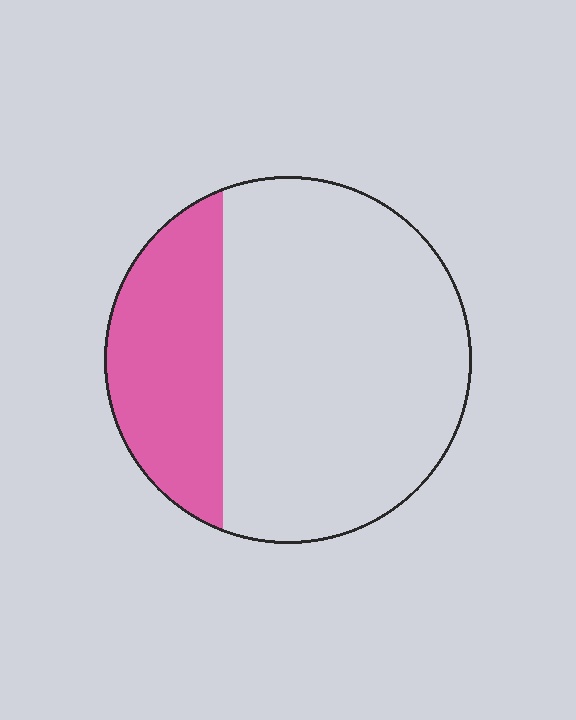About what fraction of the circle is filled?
About one quarter (1/4).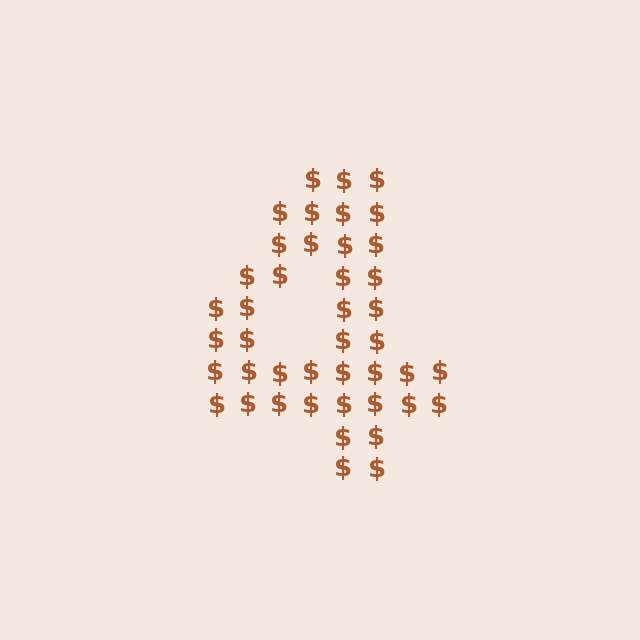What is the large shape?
The large shape is the digit 4.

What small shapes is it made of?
It is made of small dollar signs.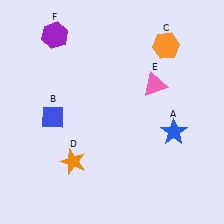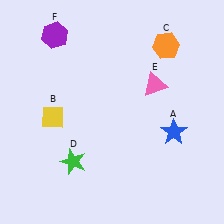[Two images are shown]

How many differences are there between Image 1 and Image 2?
There are 2 differences between the two images.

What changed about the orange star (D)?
In Image 1, D is orange. In Image 2, it changed to green.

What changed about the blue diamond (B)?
In Image 1, B is blue. In Image 2, it changed to yellow.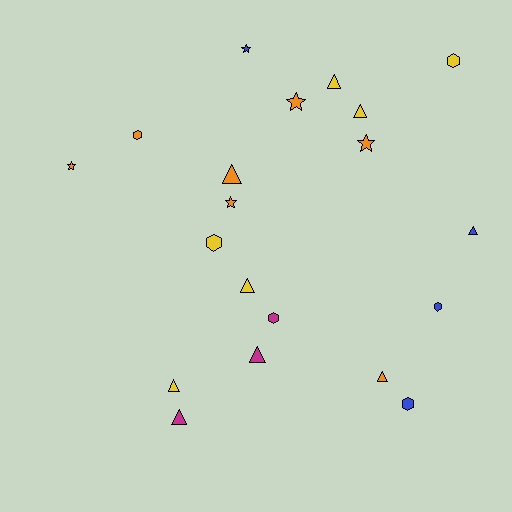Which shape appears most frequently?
Triangle, with 9 objects.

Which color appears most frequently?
Orange, with 7 objects.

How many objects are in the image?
There are 20 objects.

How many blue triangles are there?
There is 1 blue triangle.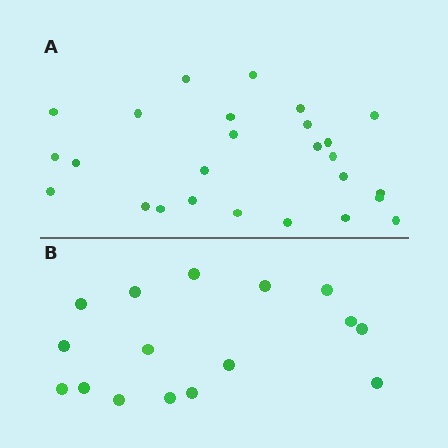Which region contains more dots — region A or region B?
Region A (the top region) has more dots.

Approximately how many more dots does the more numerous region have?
Region A has roughly 10 or so more dots than region B.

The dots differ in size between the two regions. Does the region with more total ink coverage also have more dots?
No. Region B has more total ink coverage because its dots are larger, but region A actually contains more individual dots. Total area can be misleading — the number of items is what matters here.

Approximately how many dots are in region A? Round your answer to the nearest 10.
About 30 dots. (The exact count is 26, which rounds to 30.)